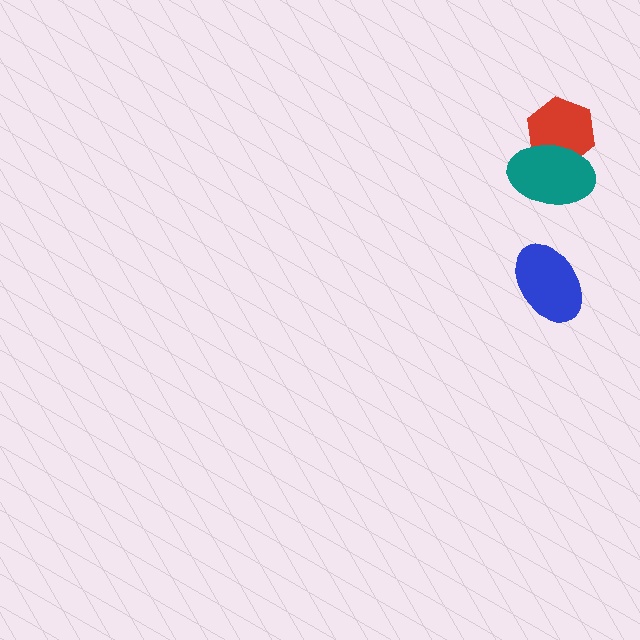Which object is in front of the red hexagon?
The teal ellipse is in front of the red hexagon.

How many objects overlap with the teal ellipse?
1 object overlaps with the teal ellipse.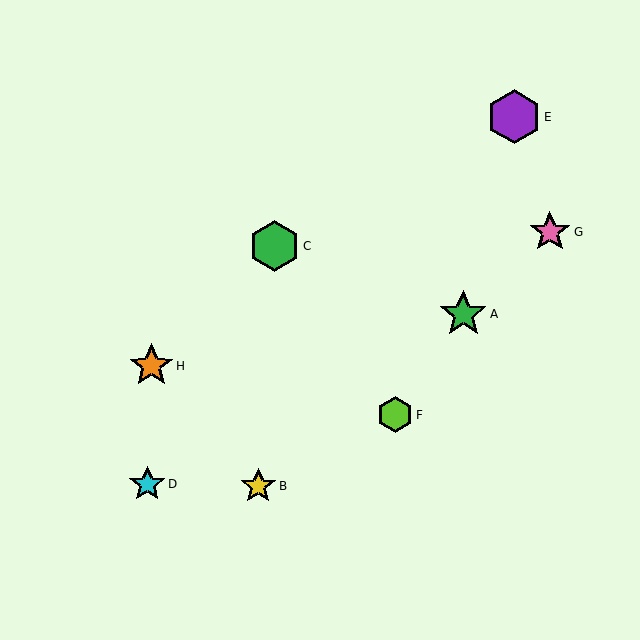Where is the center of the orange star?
The center of the orange star is at (151, 366).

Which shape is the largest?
The purple hexagon (labeled E) is the largest.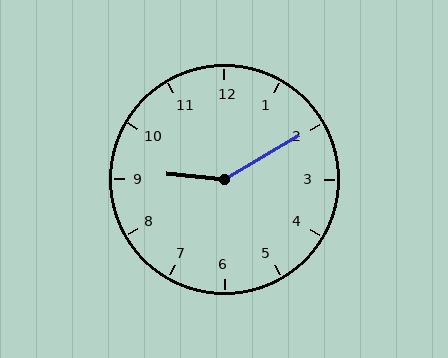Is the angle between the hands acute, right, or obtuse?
It is obtuse.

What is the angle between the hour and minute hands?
Approximately 145 degrees.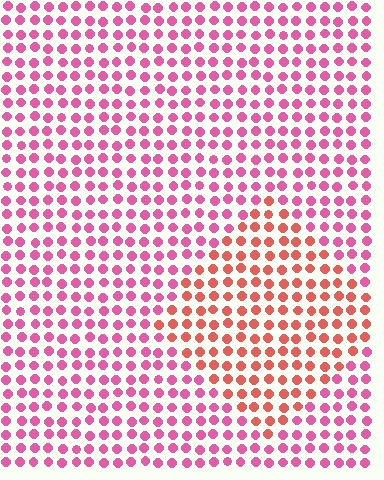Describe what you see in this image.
The image is filled with small pink elements in a uniform arrangement. A diamond-shaped region is visible where the elements are tinted to a slightly different hue, forming a subtle color boundary.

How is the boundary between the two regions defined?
The boundary is defined purely by a slight shift in hue (about 35 degrees). Spacing, size, and orientation are identical on both sides.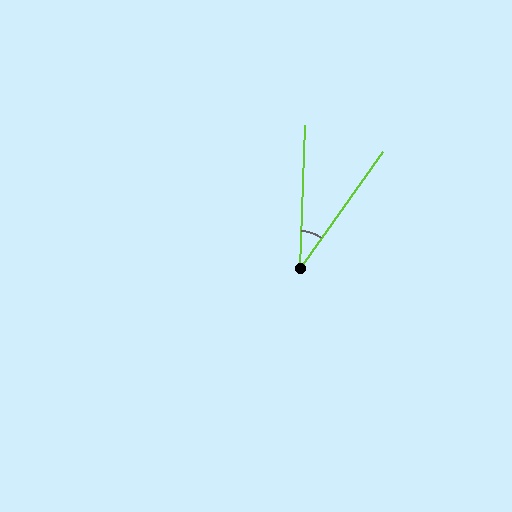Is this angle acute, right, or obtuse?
It is acute.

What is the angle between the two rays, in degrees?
Approximately 33 degrees.